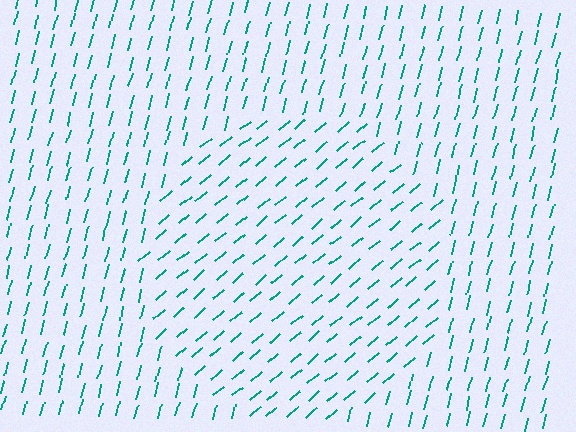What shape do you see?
I see a circle.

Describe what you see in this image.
The image is filled with small teal line segments. A circle region in the image has lines oriented differently from the surrounding lines, creating a visible texture boundary.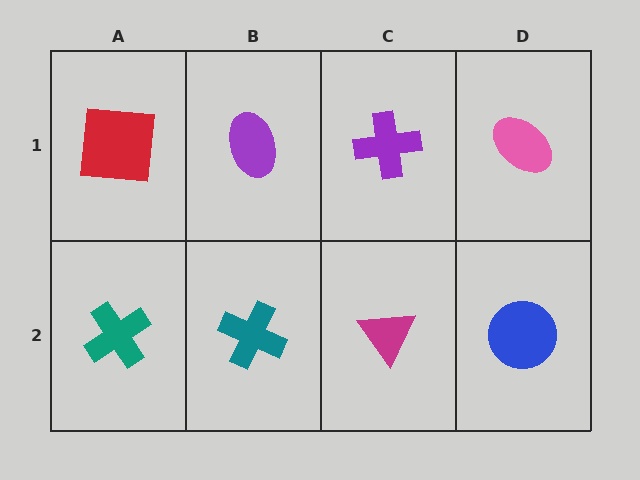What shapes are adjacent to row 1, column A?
A teal cross (row 2, column A), a purple ellipse (row 1, column B).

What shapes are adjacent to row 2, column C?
A purple cross (row 1, column C), a teal cross (row 2, column B), a blue circle (row 2, column D).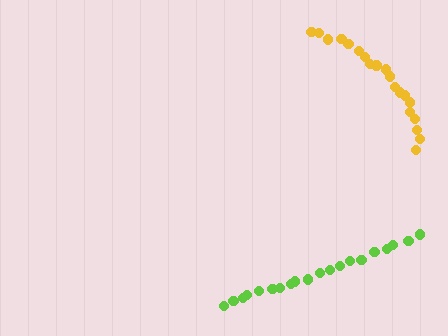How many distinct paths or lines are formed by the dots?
There are 2 distinct paths.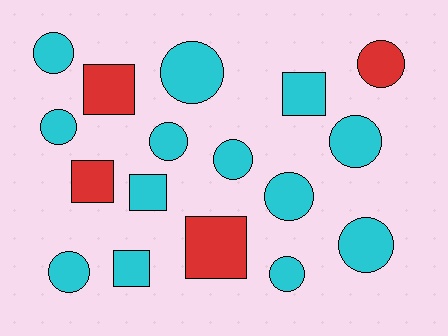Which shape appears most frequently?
Circle, with 11 objects.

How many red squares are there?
There are 3 red squares.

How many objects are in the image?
There are 17 objects.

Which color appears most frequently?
Cyan, with 13 objects.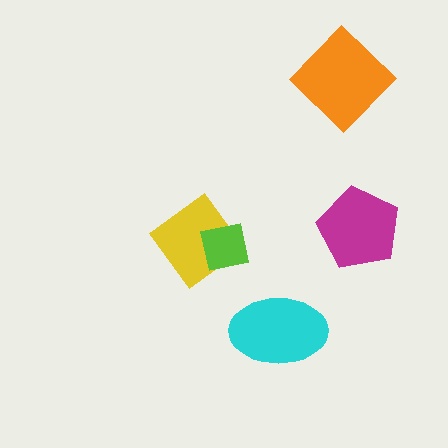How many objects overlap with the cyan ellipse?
0 objects overlap with the cyan ellipse.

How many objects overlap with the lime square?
1 object overlaps with the lime square.